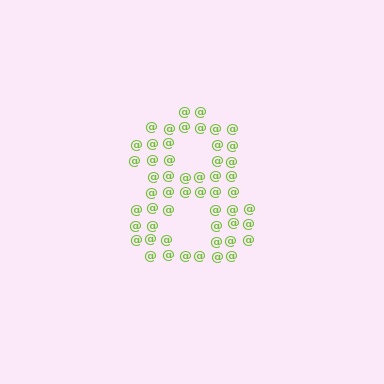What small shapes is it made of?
It is made of small at signs.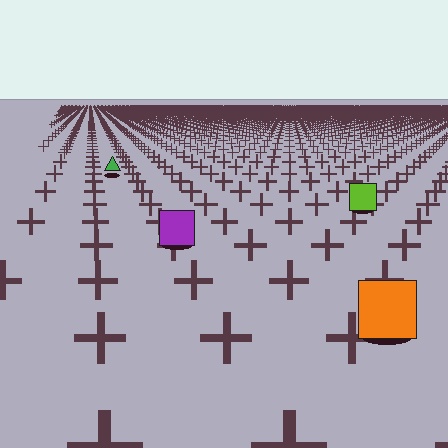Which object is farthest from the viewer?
The green triangle is farthest from the viewer. It appears smaller and the ground texture around it is denser.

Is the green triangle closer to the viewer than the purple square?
No. The purple square is closer — you can tell from the texture gradient: the ground texture is coarser near it.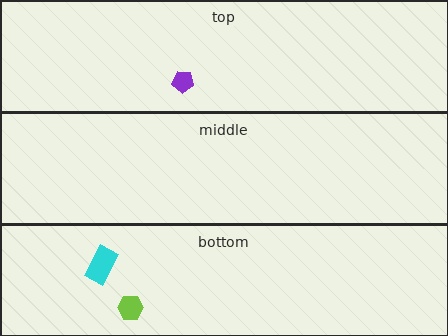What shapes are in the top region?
The purple pentagon.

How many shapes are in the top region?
1.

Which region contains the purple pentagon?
The top region.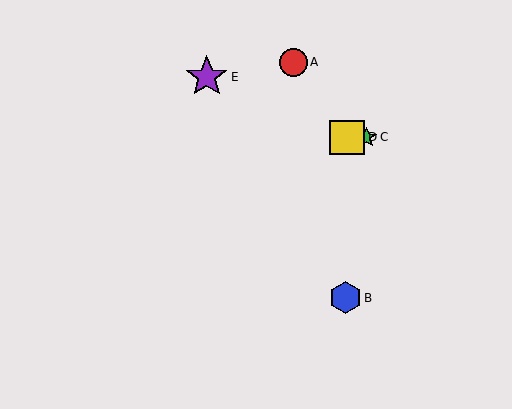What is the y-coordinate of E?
Object E is at y≈77.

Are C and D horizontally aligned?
Yes, both are at y≈137.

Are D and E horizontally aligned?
No, D is at y≈137 and E is at y≈77.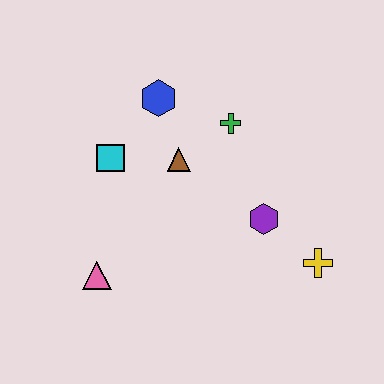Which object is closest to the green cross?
The brown triangle is closest to the green cross.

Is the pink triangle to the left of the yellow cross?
Yes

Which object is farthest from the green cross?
The pink triangle is farthest from the green cross.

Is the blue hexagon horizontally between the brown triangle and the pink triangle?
Yes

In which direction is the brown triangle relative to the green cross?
The brown triangle is to the left of the green cross.